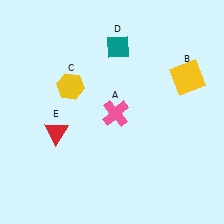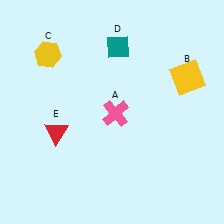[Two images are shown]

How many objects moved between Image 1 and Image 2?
1 object moved between the two images.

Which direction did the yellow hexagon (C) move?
The yellow hexagon (C) moved up.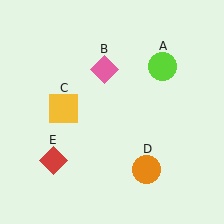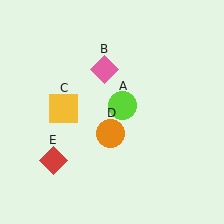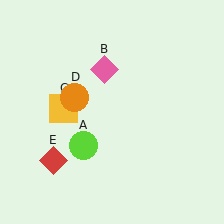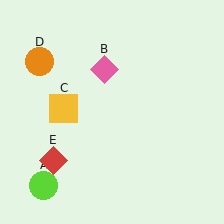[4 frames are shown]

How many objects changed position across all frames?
2 objects changed position: lime circle (object A), orange circle (object D).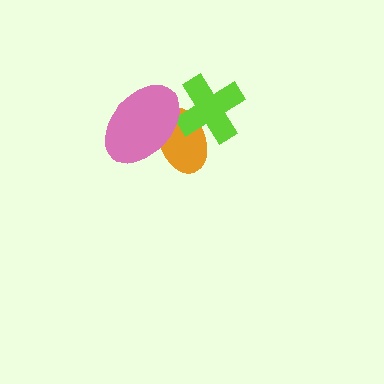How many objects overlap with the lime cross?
2 objects overlap with the lime cross.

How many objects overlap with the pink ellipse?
2 objects overlap with the pink ellipse.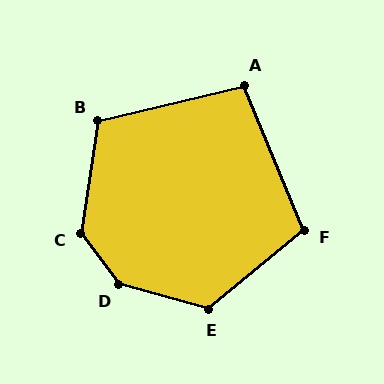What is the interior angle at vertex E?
Approximately 125 degrees (obtuse).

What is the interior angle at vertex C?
Approximately 136 degrees (obtuse).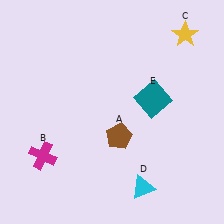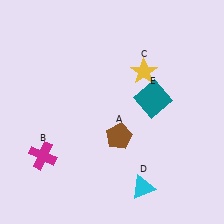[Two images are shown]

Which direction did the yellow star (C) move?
The yellow star (C) moved left.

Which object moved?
The yellow star (C) moved left.